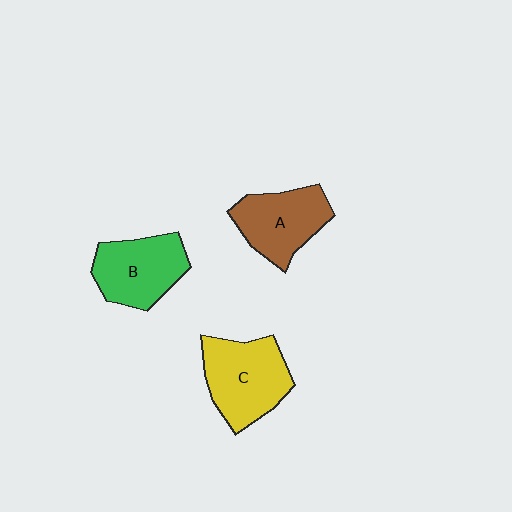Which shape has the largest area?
Shape C (yellow).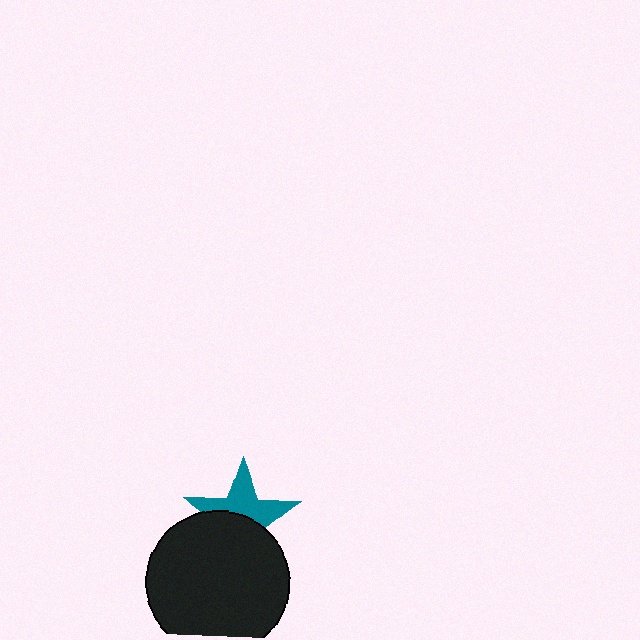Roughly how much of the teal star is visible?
About half of it is visible (roughly 50%).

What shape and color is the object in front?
The object in front is a black circle.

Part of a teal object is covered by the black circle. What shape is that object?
It is a star.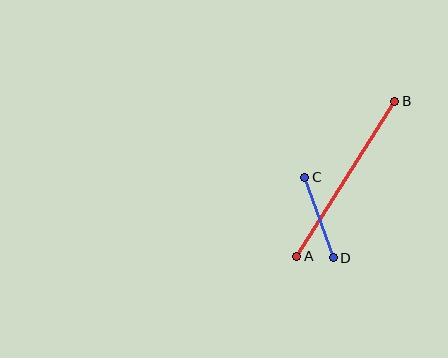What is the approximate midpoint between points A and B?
The midpoint is at approximately (346, 179) pixels.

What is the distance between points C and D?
The distance is approximately 85 pixels.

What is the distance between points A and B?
The distance is approximately 183 pixels.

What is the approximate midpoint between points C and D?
The midpoint is at approximately (319, 217) pixels.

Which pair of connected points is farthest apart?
Points A and B are farthest apart.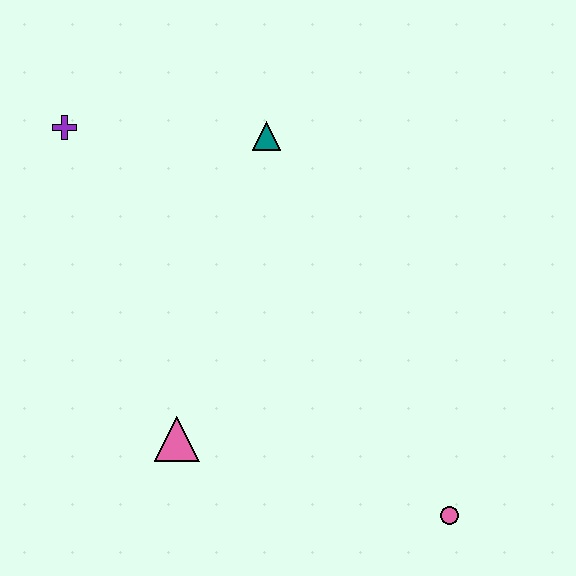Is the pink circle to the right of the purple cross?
Yes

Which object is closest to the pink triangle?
The pink circle is closest to the pink triangle.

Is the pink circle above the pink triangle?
No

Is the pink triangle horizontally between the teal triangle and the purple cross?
Yes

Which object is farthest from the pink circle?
The purple cross is farthest from the pink circle.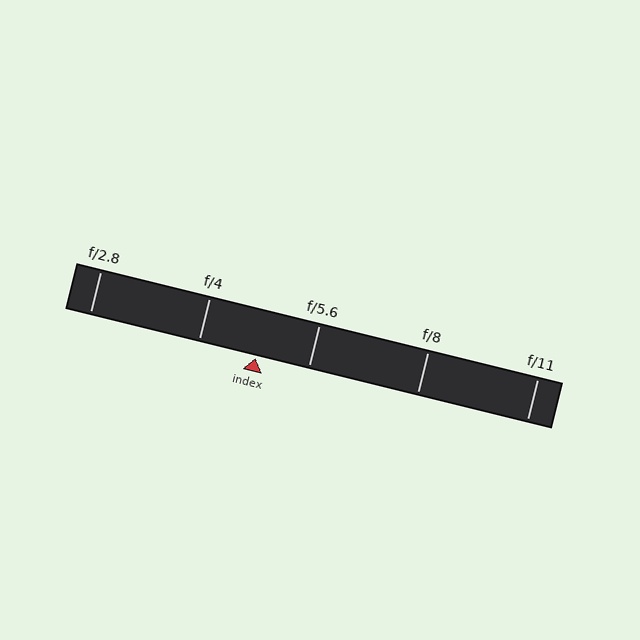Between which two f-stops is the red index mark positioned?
The index mark is between f/4 and f/5.6.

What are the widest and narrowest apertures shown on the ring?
The widest aperture shown is f/2.8 and the narrowest is f/11.